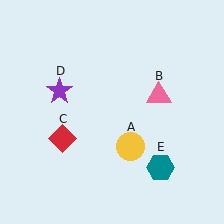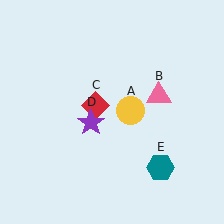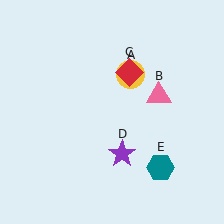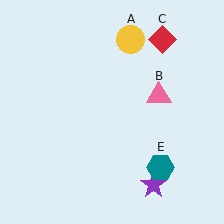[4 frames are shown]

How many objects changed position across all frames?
3 objects changed position: yellow circle (object A), red diamond (object C), purple star (object D).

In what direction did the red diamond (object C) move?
The red diamond (object C) moved up and to the right.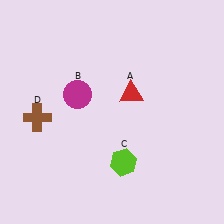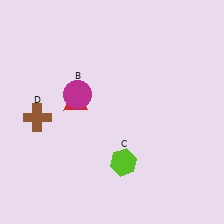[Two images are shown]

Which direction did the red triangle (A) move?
The red triangle (A) moved left.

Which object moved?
The red triangle (A) moved left.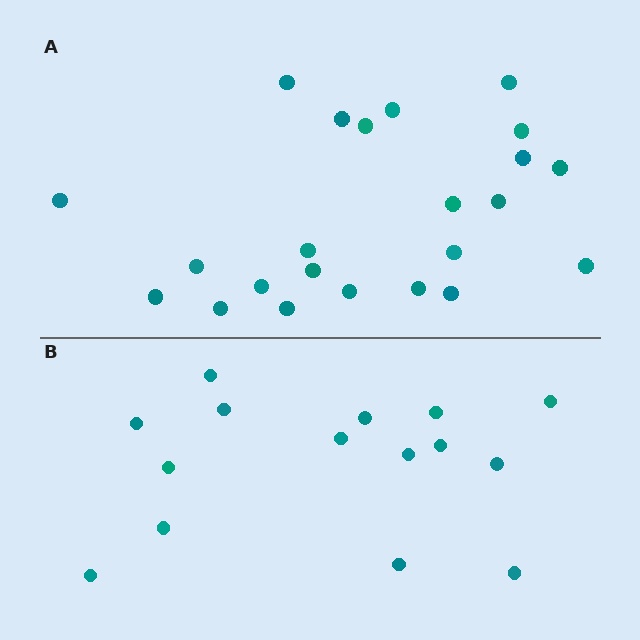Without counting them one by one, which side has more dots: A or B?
Region A (the top region) has more dots.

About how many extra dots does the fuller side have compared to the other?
Region A has roughly 8 or so more dots than region B.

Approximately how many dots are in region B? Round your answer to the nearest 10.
About 20 dots. (The exact count is 15, which rounds to 20.)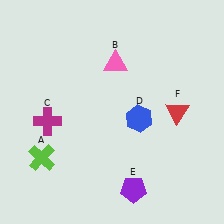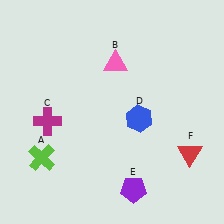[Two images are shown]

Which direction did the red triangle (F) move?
The red triangle (F) moved down.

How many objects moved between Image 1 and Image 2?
1 object moved between the two images.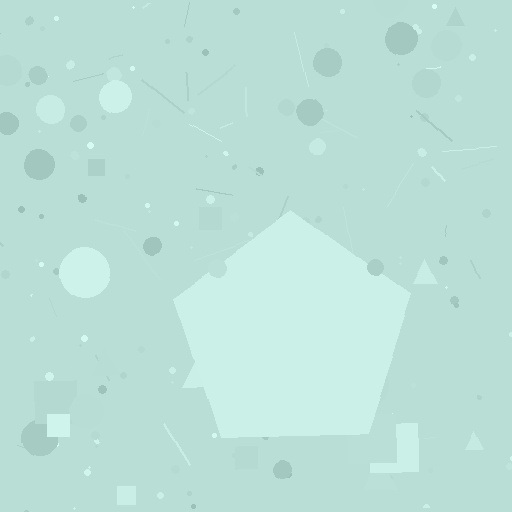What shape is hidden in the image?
A pentagon is hidden in the image.